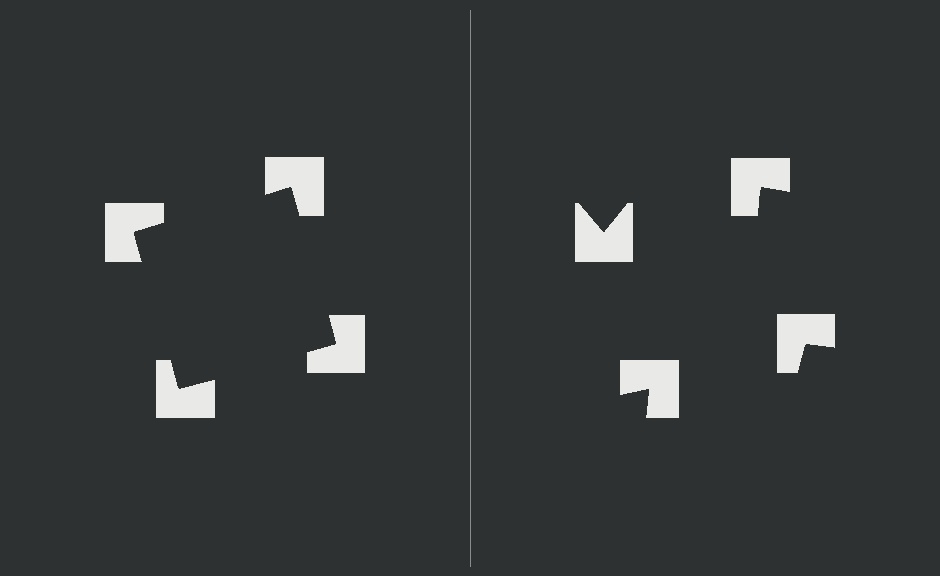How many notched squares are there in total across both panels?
8 — 4 on each side.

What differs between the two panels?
The notched squares are positioned identically on both sides; only the wedge orientations differ. On the left they align to a square; on the right they are misaligned.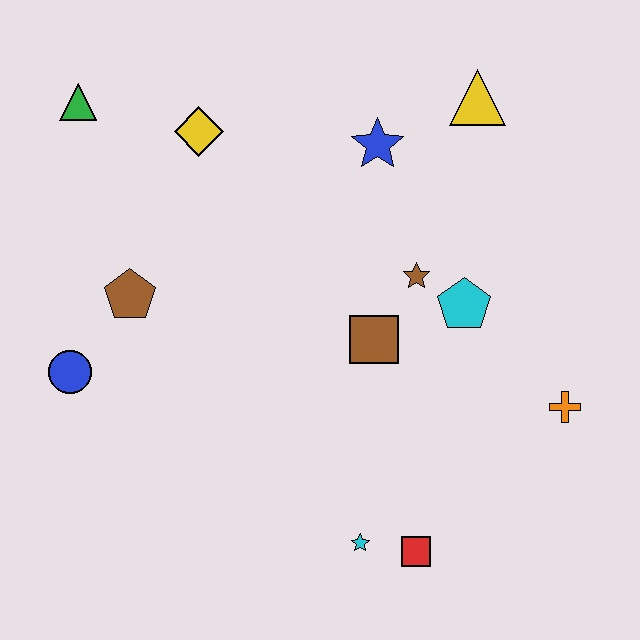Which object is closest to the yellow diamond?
The green triangle is closest to the yellow diamond.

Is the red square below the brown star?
Yes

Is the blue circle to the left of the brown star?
Yes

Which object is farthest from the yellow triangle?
The blue circle is farthest from the yellow triangle.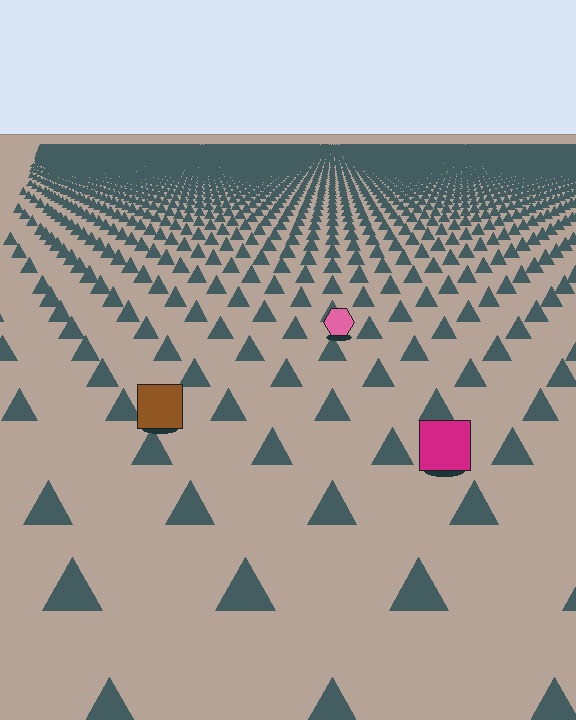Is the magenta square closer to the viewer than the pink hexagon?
Yes. The magenta square is closer — you can tell from the texture gradient: the ground texture is coarser near it.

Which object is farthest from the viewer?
The pink hexagon is farthest from the viewer. It appears smaller and the ground texture around it is denser.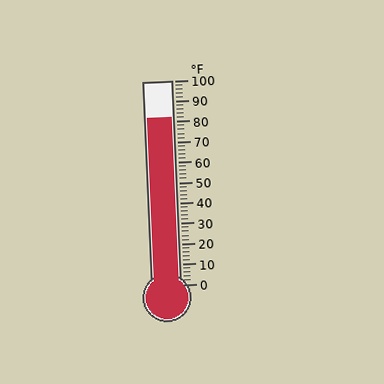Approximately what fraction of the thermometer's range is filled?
The thermometer is filled to approximately 80% of its range.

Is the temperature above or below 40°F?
The temperature is above 40°F.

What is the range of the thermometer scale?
The thermometer scale ranges from 0°F to 100°F.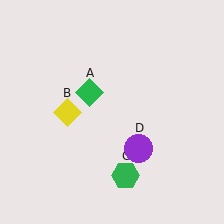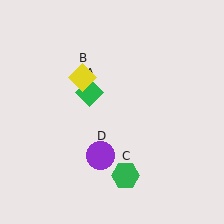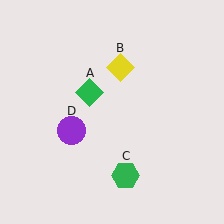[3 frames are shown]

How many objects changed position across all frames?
2 objects changed position: yellow diamond (object B), purple circle (object D).